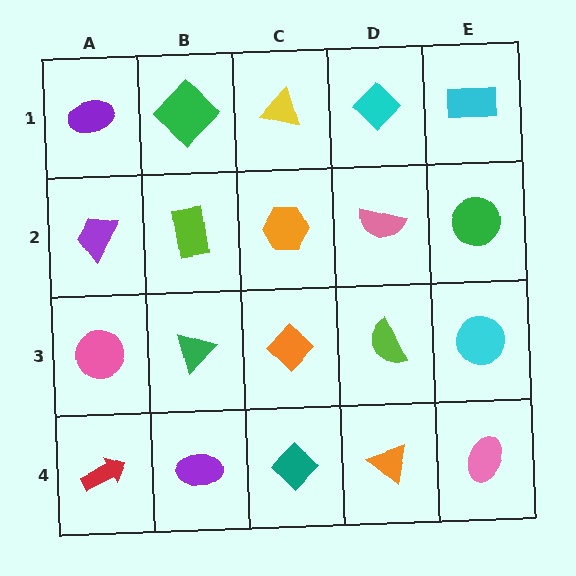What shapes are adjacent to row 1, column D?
A pink semicircle (row 2, column D), a yellow triangle (row 1, column C), a cyan rectangle (row 1, column E).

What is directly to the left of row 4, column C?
A purple ellipse.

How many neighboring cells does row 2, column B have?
4.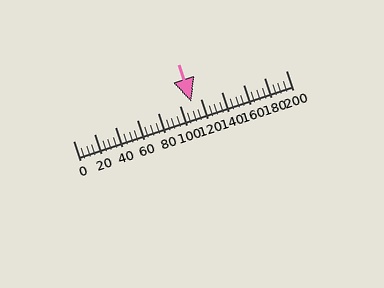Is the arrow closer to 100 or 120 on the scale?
The arrow is closer to 120.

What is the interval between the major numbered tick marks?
The major tick marks are spaced 20 units apart.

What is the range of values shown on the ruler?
The ruler shows values from 0 to 200.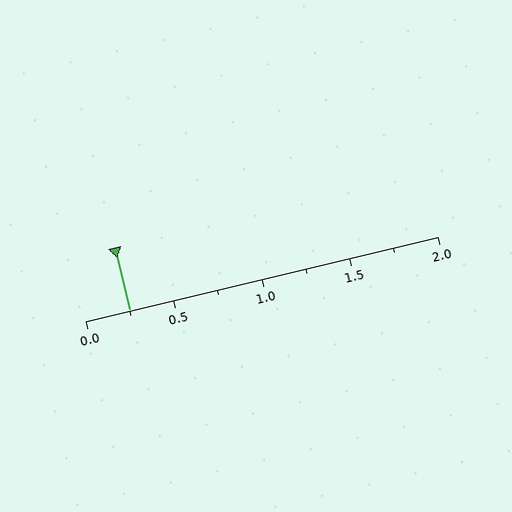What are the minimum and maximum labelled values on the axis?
The axis runs from 0.0 to 2.0.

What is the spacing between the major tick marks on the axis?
The major ticks are spaced 0.5 apart.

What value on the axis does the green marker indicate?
The marker indicates approximately 0.25.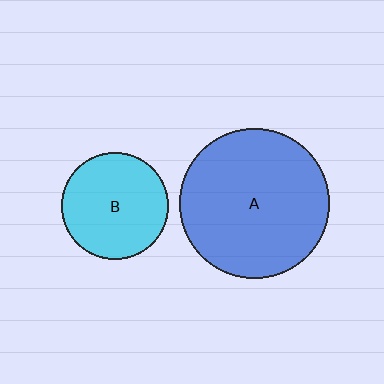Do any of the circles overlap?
No, none of the circles overlap.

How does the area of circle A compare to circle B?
Approximately 2.0 times.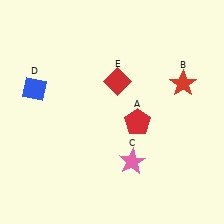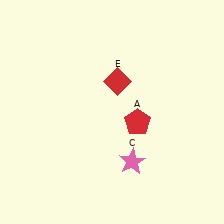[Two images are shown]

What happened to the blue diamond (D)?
The blue diamond (D) was removed in Image 2. It was in the top-left area of Image 1.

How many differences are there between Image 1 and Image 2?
There are 2 differences between the two images.